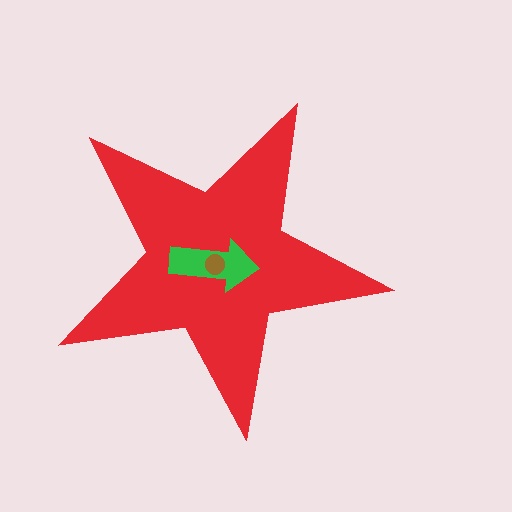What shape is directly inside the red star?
The green arrow.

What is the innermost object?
The brown circle.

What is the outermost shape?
The red star.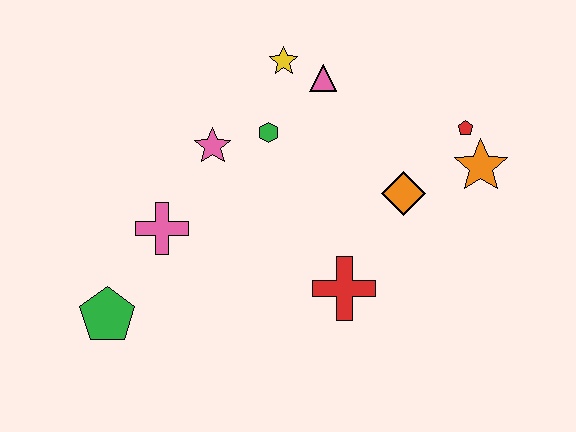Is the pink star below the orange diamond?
No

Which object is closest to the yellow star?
The pink triangle is closest to the yellow star.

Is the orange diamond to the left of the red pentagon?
Yes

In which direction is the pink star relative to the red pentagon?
The pink star is to the left of the red pentagon.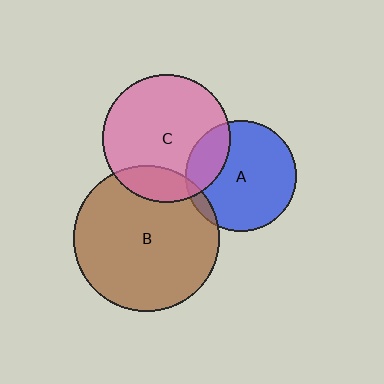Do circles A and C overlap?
Yes.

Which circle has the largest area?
Circle B (brown).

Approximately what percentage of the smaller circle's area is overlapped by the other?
Approximately 20%.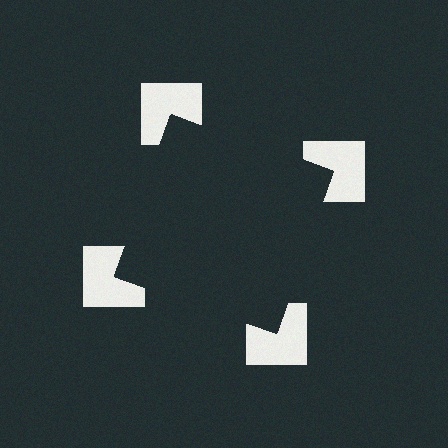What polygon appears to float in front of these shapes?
An illusory square — its edges are inferred from the aligned wedge cuts in the notched squares, not physically drawn.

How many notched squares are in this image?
There are 4 — one at each vertex of the illusory square.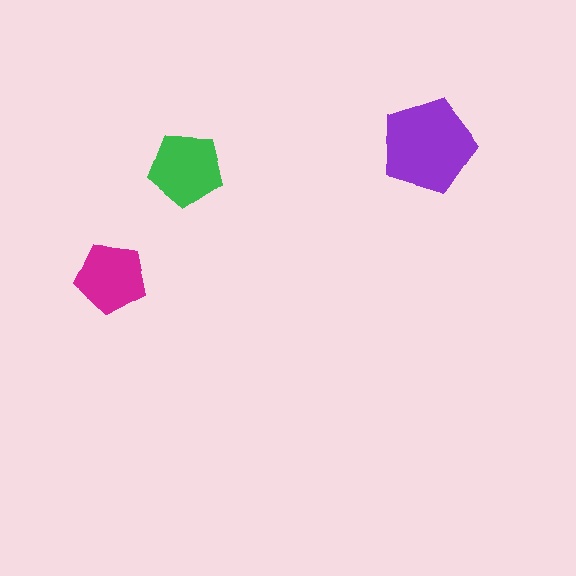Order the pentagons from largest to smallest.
the purple one, the green one, the magenta one.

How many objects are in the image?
There are 3 objects in the image.